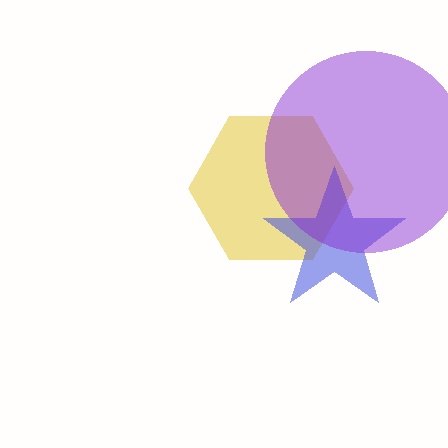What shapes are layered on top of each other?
The layered shapes are: a yellow hexagon, a blue star, a purple circle.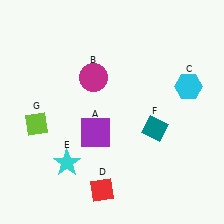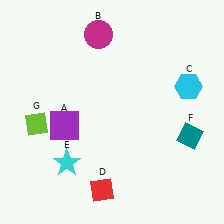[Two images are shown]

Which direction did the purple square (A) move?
The purple square (A) moved left.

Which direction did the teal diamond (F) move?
The teal diamond (F) moved right.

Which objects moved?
The objects that moved are: the purple square (A), the magenta circle (B), the teal diamond (F).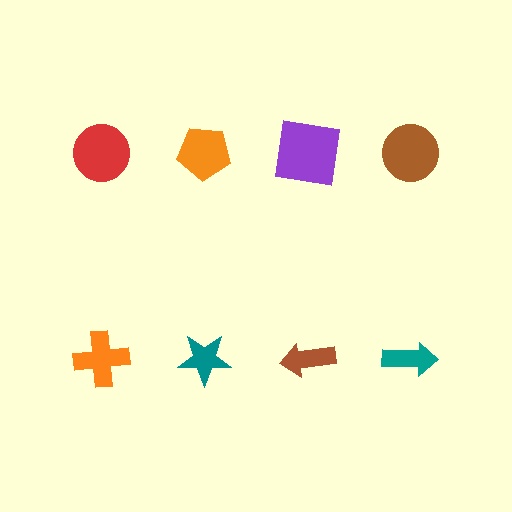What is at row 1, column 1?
A red circle.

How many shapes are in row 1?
4 shapes.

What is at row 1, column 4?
A brown circle.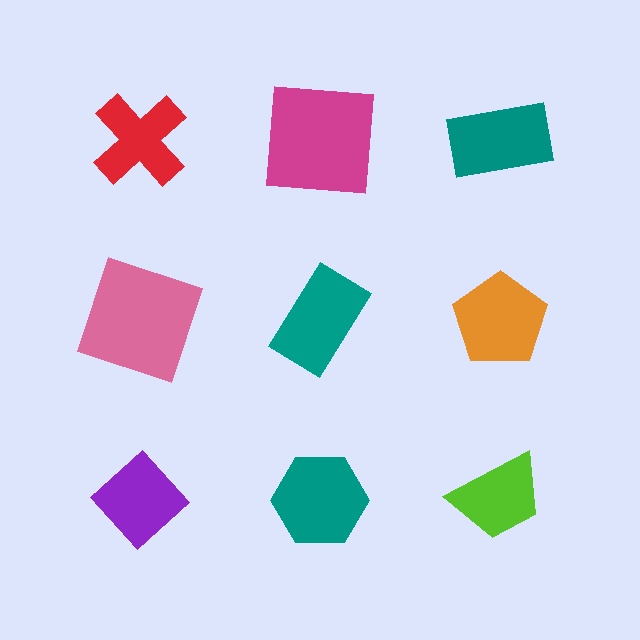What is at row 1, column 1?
A red cross.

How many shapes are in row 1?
3 shapes.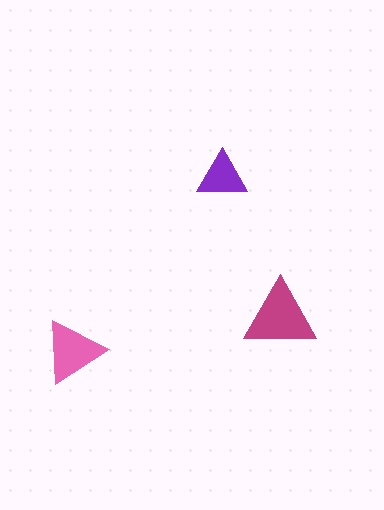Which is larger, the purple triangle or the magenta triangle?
The magenta one.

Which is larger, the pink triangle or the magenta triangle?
The magenta one.